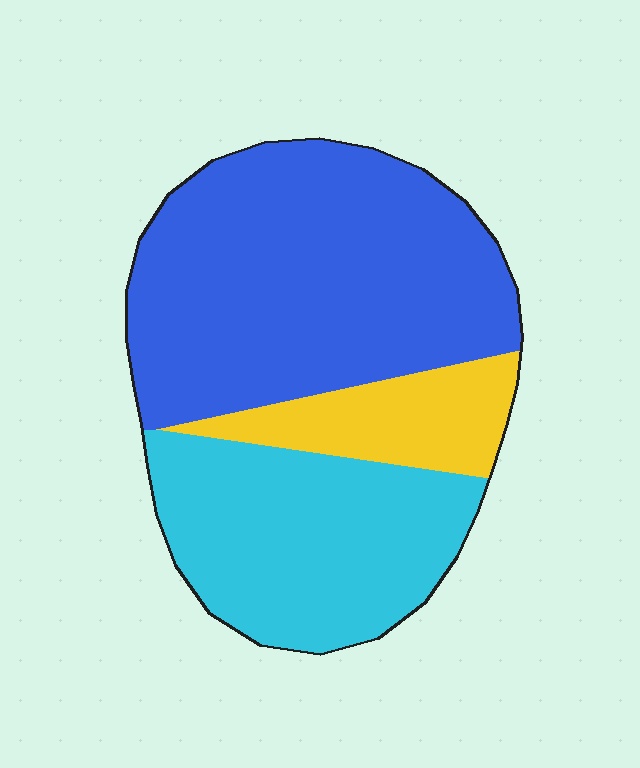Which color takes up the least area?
Yellow, at roughly 15%.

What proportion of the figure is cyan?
Cyan takes up about one third (1/3) of the figure.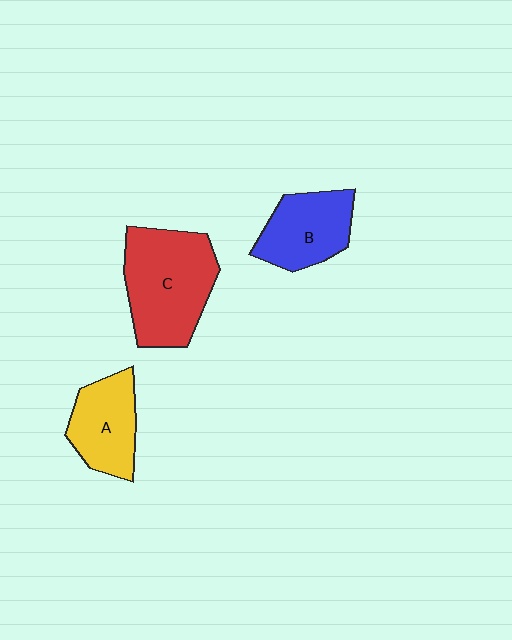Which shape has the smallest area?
Shape A (yellow).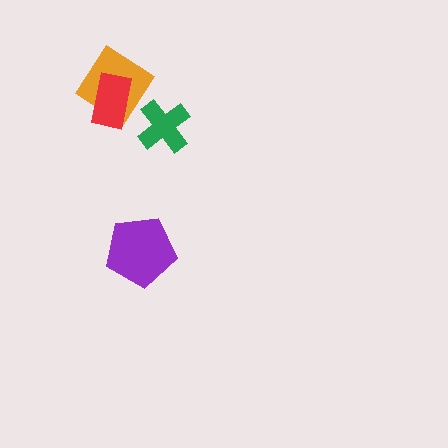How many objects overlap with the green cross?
0 objects overlap with the green cross.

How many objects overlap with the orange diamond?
1 object overlaps with the orange diamond.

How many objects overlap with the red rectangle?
1 object overlaps with the red rectangle.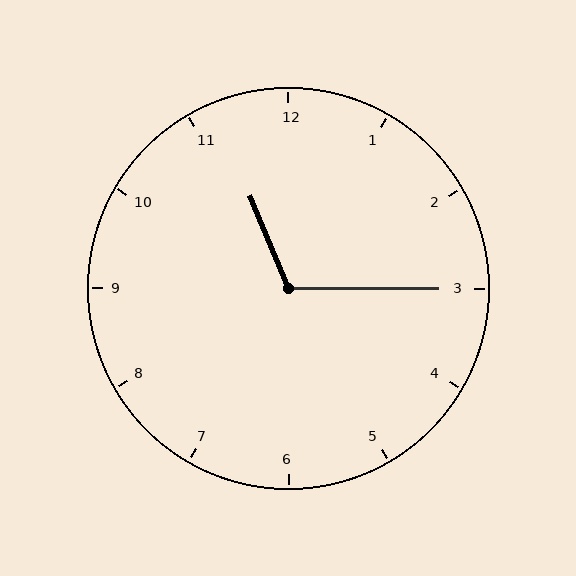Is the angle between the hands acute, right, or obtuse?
It is obtuse.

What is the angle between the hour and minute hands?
Approximately 112 degrees.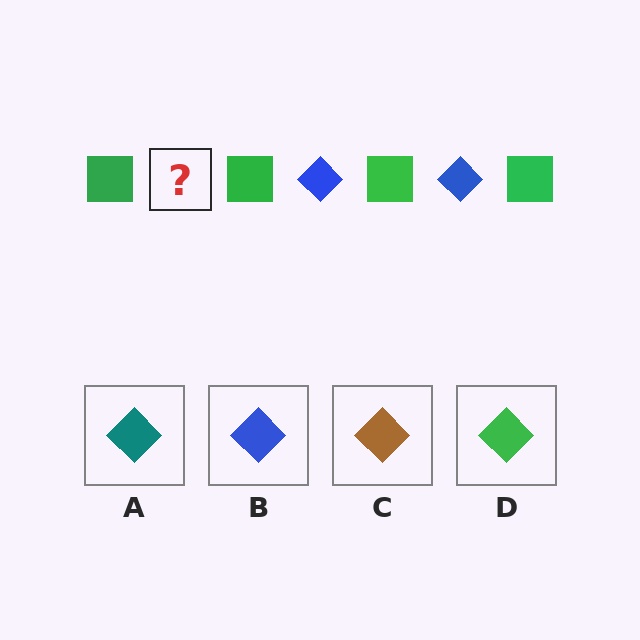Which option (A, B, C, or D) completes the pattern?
B.